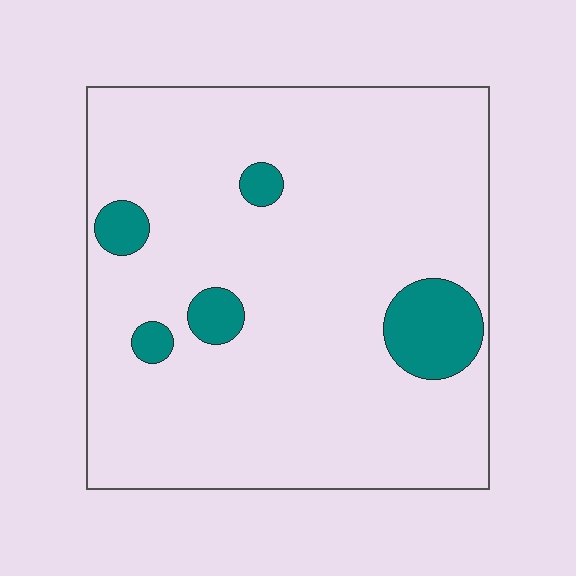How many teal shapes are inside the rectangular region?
5.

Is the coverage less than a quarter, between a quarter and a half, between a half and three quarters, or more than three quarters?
Less than a quarter.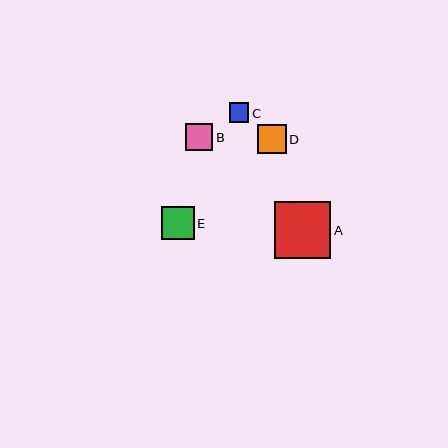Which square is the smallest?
Square C is the smallest with a size of approximately 19 pixels.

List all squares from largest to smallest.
From largest to smallest: A, E, D, B, C.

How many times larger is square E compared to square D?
Square E is approximately 1.1 times the size of square D.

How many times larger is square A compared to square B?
Square A is approximately 2.1 times the size of square B.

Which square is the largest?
Square A is the largest with a size of approximately 56 pixels.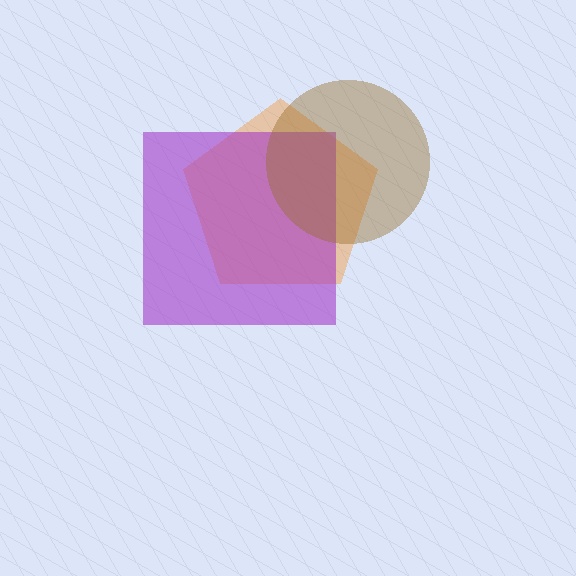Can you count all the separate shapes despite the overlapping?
Yes, there are 3 separate shapes.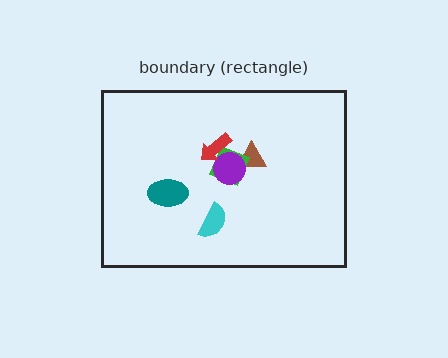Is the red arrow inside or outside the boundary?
Inside.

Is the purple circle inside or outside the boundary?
Inside.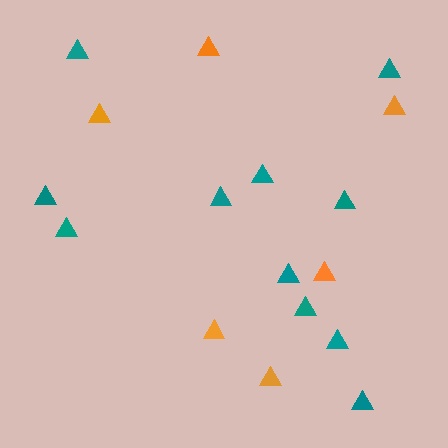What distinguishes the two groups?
There are 2 groups: one group of orange triangles (6) and one group of teal triangles (11).